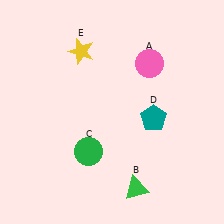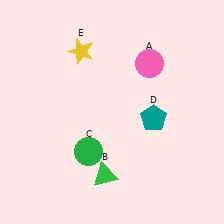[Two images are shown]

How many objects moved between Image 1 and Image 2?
1 object moved between the two images.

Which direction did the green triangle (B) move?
The green triangle (B) moved left.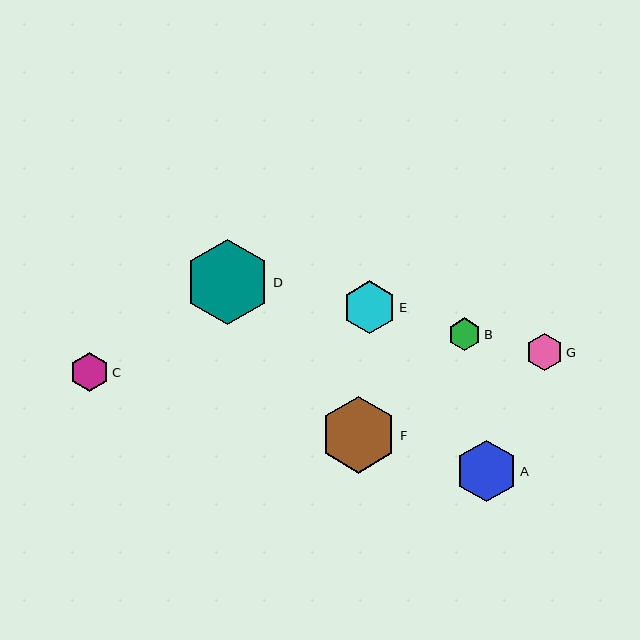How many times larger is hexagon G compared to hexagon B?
Hexagon G is approximately 1.1 times the size of hexagon B.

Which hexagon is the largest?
Hexagon D is the largest with a size of approximately 86 pixels.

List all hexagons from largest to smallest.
From largest to smallest: D, F, A, E, C, G, B.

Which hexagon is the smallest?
Hexagon B is the smallest with a size of approximately 33 pixels.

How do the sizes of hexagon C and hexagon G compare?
Hexagon C and hexagon G are approximately the same size.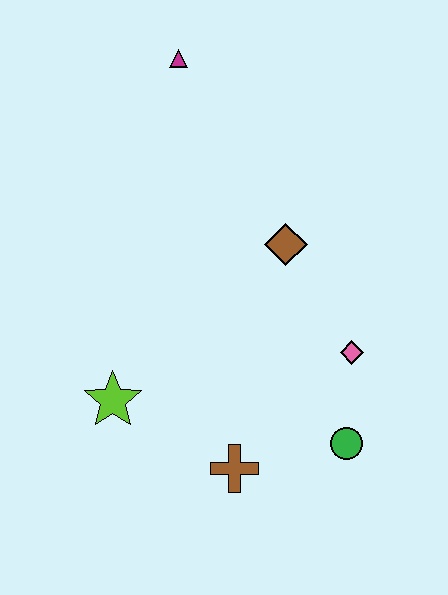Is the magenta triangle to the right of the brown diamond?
No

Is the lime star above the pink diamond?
No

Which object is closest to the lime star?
The brown cross is closest to the lime star.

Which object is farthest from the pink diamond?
The magenta triangle is farthest from the pink diamond.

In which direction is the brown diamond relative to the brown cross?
The brown diamond is above the brown cross.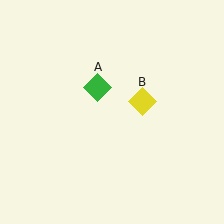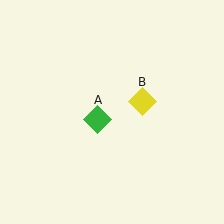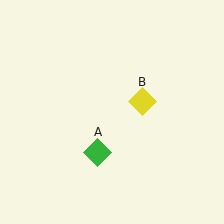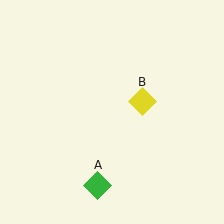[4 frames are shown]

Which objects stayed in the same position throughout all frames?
Yellow diamond (object B) remained stationary.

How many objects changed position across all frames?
1 object changed position: green diamond (object A).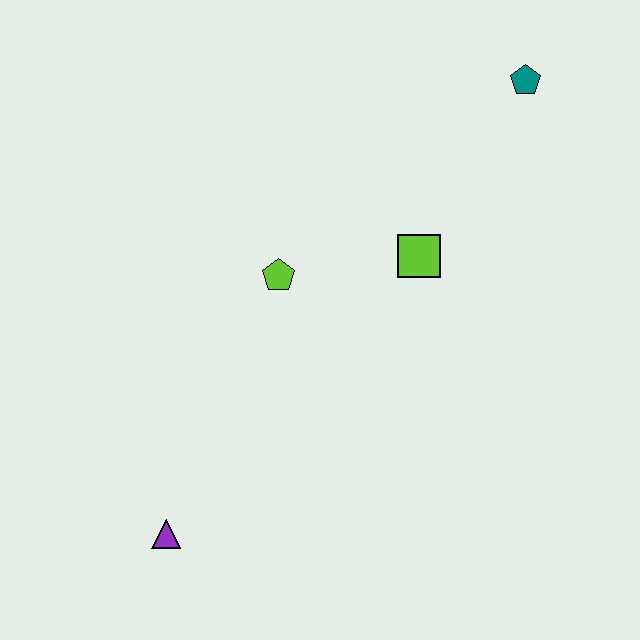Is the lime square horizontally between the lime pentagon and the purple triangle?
No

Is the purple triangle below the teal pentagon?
Yes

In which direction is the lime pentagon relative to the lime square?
The lime pentagon is to the left of the lime square.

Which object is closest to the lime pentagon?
The lime square is closest to the lime pentagon.